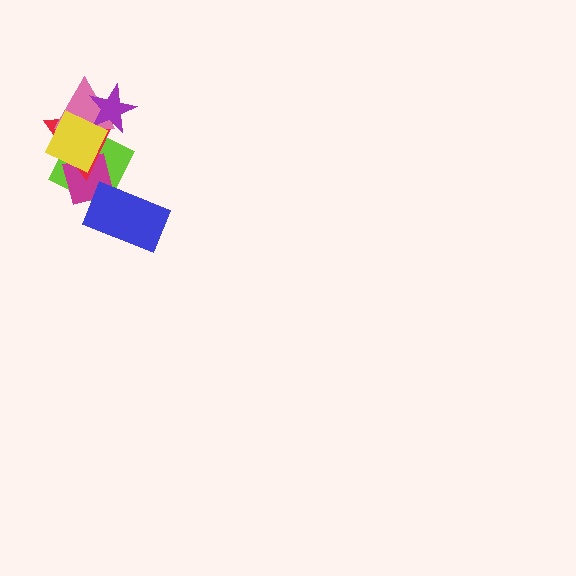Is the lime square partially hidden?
Yes, it is partially covered by another shape.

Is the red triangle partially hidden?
Yes, it is partially covered by another shape.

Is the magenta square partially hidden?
Yes, it is partially covered by another shape.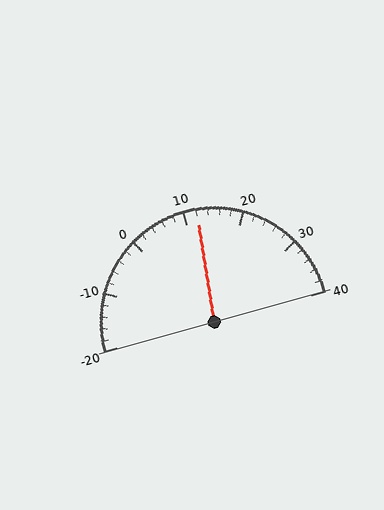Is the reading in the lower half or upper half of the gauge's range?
The reading is in the upper half of the range (-20 to 40).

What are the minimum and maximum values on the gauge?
The gauge ranges from -20 to 40.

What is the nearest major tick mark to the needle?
The nearest major tick mark is 10.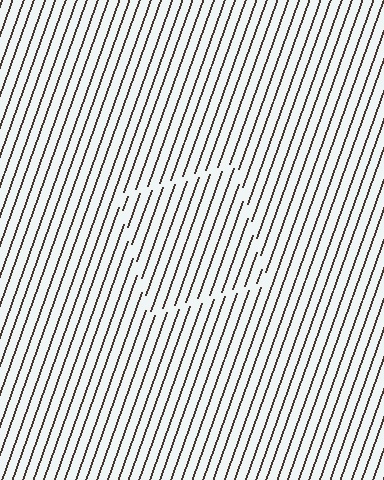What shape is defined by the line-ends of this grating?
An illusory square. The interior of the shape contains the same grating, shifted by half a period — the contour is defined by the phase discontinuity where line-ends from the inner and outer gratings abut.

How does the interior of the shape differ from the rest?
The interior of the shape contains the same grating, shifted by half a period — the contour is defined by the phase discontinuity where line-ends from the inner and outer gratings abut.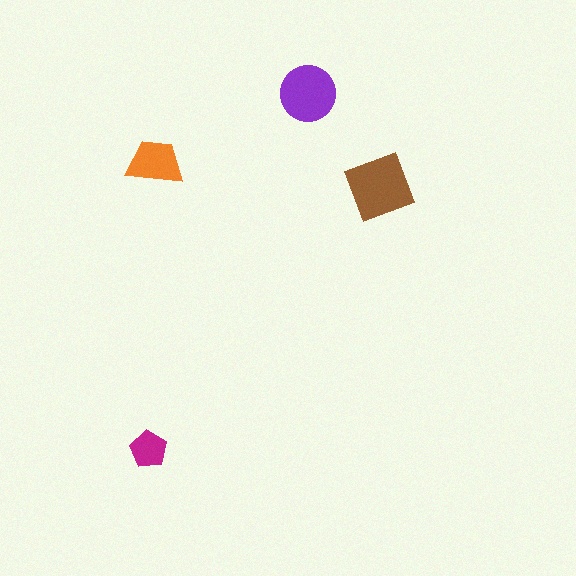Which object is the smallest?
The magenta pentagon.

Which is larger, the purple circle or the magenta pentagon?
The purple circle.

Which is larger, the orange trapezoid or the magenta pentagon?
The orange trapezoid.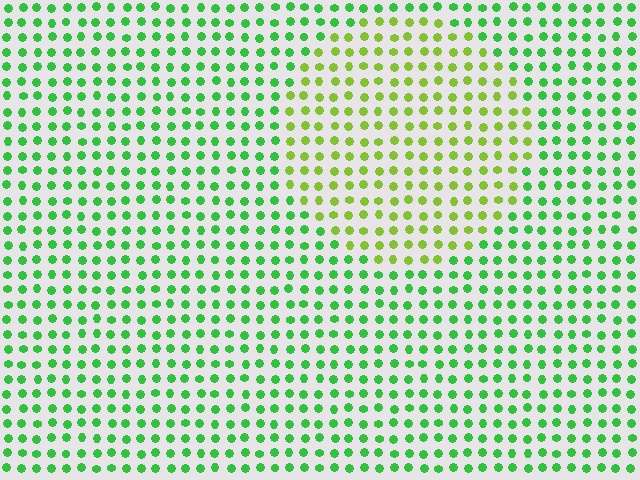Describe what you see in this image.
The image is filled with small green elements in a uniform arrangement. A circle-shaped region is visible where the elements are tinted to a slightly different hue, forming a subtle color boundary.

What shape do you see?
I see a circle.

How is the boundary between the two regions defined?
The boundary is defined purely by a slight shift in hue (about 40 degrees). Spacing, size, and orientation are identical on both sides.